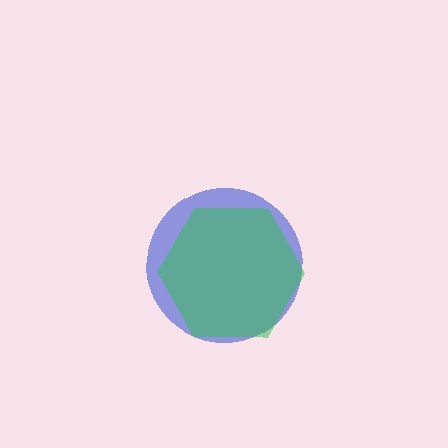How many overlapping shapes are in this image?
There are 2 overlapping shapes in the image.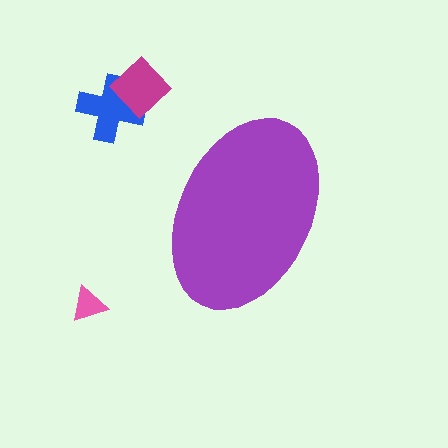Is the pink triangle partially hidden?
No, the pink triangle is fully visible.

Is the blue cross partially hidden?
No, the blue cross is fully visible.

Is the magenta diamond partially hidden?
No, the magenta diamond is fully visible.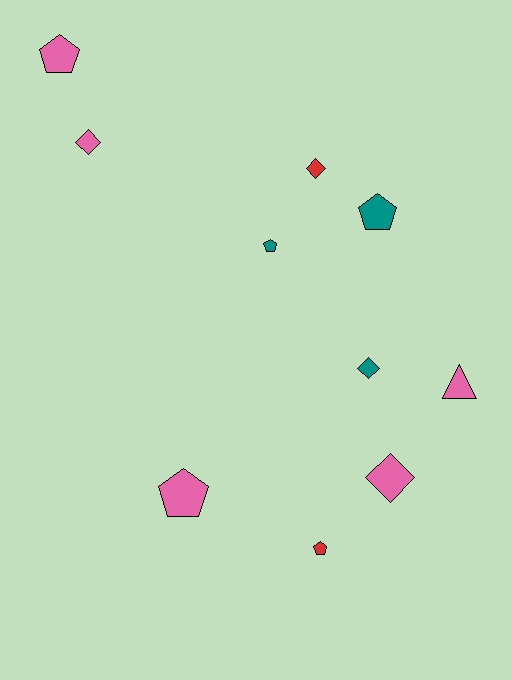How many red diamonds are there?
There is 1 red diamond.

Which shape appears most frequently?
Pentagon, with 5 objects.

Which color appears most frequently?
Pink, with 5 objects.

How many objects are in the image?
There are 10 objects.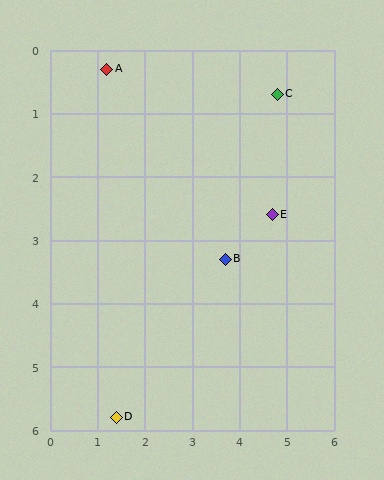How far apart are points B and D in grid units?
Points B and D are about 3.4 grid units apart.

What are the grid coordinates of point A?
Point A is at approximately (1.2, 0.3).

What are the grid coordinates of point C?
Point C is at approximately (4.8, 0.7).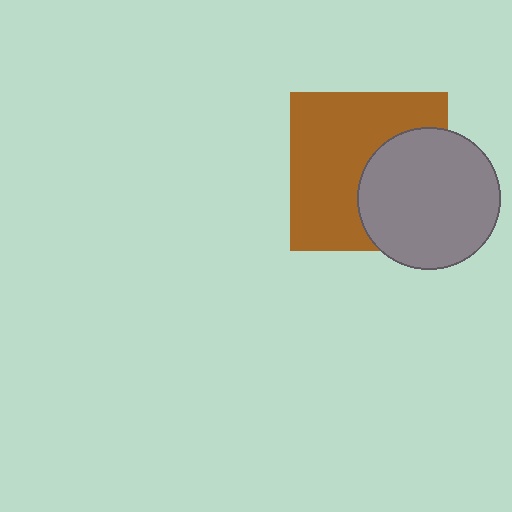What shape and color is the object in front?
The object in front is a gray circle.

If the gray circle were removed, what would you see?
You would see the complete brown square.